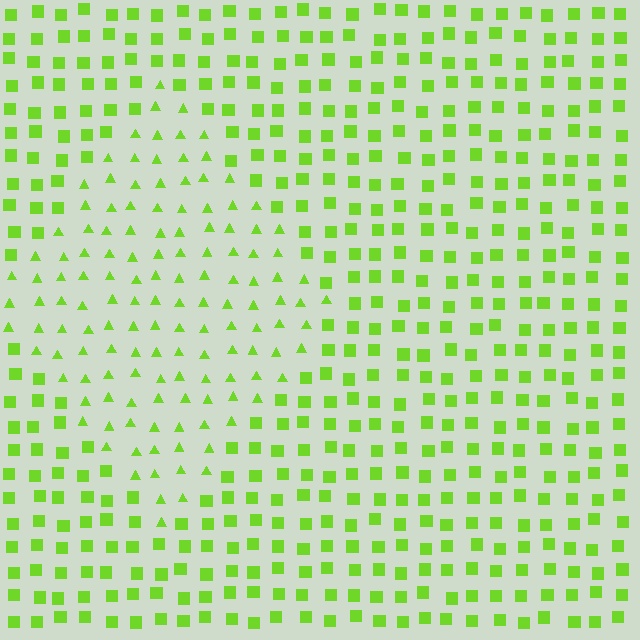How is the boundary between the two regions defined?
The boundary is defined by a change in element shape: triangles inside vs. squares outside. All elements share the same color and spacing.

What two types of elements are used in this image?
The image uses triangles inside the diamond region and squares outside it.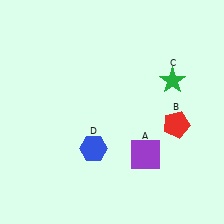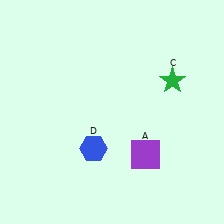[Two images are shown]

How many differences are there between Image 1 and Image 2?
There is 1 difference between the two images.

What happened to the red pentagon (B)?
The red pentagon (B) was removed in Image 2. It was in the bottom-right area of Image 1.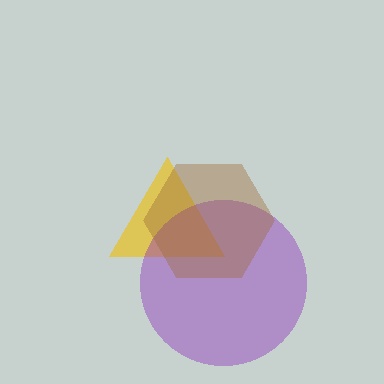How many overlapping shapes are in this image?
There are 3 overlapping shapes in the image.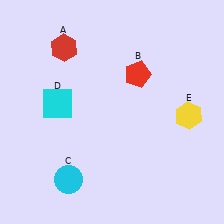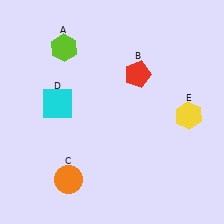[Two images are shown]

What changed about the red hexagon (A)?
In Image 1, A is red. In Image 2, it changed to lime.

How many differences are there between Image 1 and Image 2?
There are 2 differences between the two images.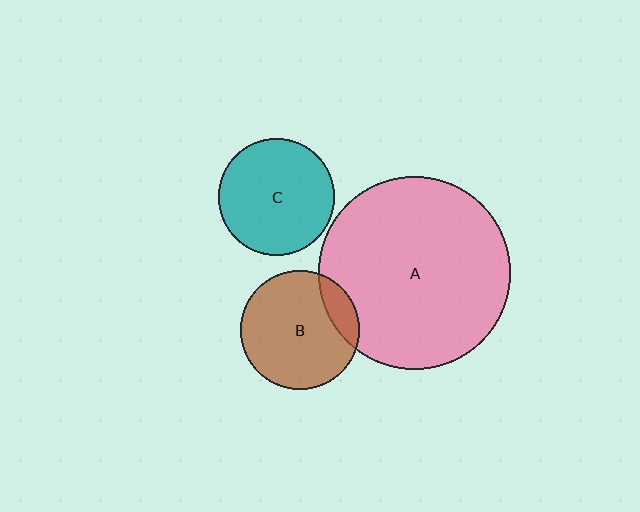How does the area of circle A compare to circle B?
Approximately 2.6 times.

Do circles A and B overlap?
Yes.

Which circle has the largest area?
Circle A (pink).